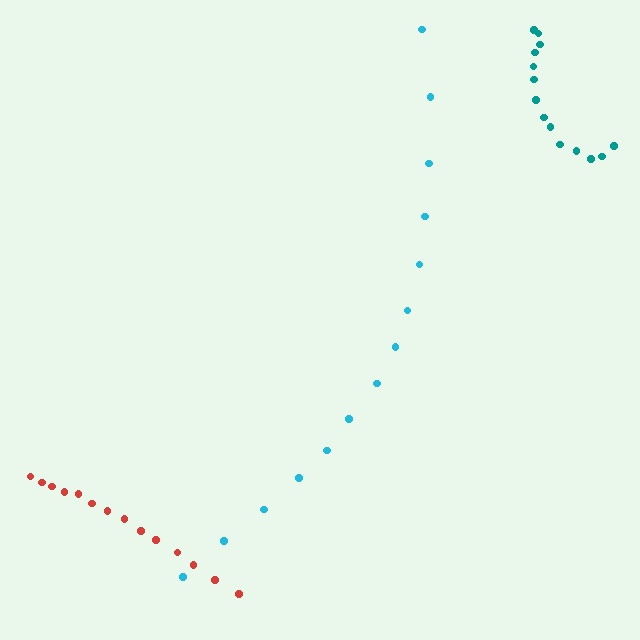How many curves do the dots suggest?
There are 3 distinct paths.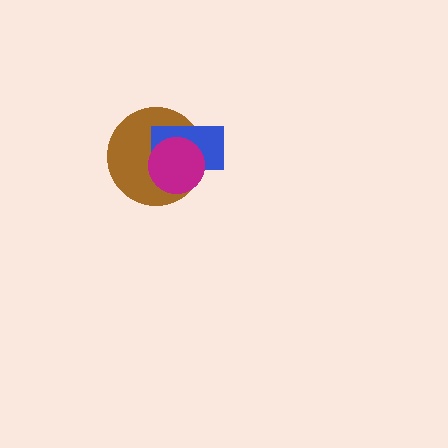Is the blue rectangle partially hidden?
Yes, it is partially covered by another shape.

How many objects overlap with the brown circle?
2 objects overlap with the brown circle.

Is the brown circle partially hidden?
Yes, it is partially covered by another shape.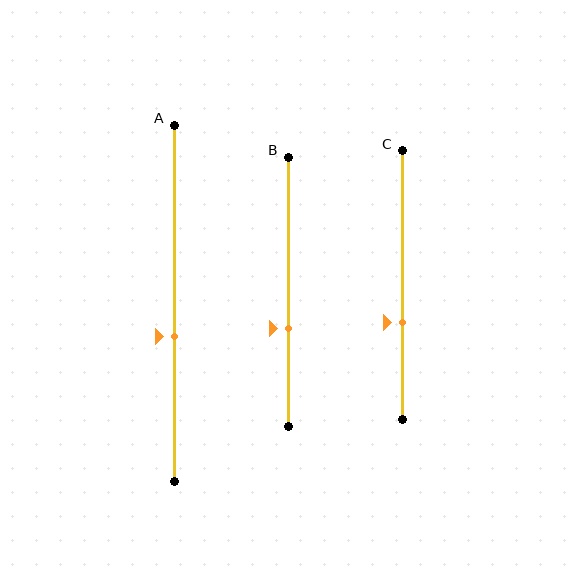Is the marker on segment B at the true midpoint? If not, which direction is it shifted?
No, the marker on segment B is shifted downward by about 13% of the segment length.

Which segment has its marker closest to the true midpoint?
Segment A has its marker closest to the true midpoint.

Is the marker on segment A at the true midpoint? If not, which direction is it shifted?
No, the marker on segment A is shifted downward by about 9% of the segment length.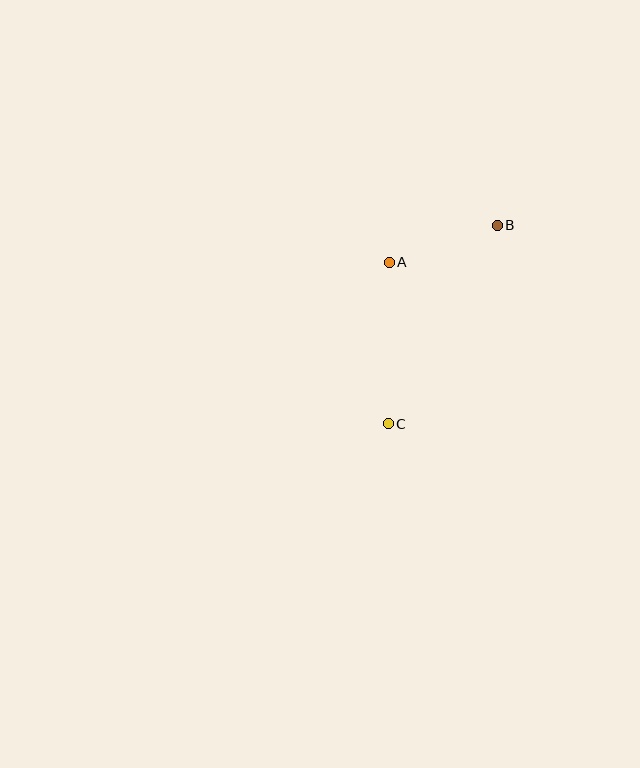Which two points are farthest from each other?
Points B and C are farthest from each other.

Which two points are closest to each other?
Points A and B are closest to each other.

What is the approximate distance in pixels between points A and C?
The distance between A and C is approximately 162 pixels.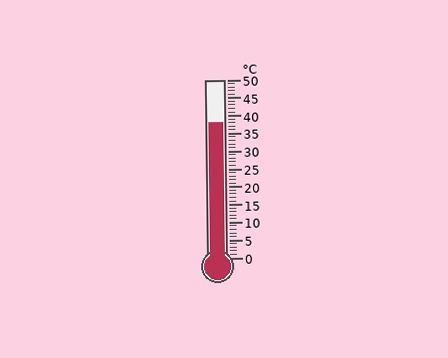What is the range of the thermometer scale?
The thermometer scale ranges from 0°C to 50°C.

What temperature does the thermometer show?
The thermometer shows approximately 38°C.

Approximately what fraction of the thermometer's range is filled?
The thermometer is filled to approximately 75% of its range.